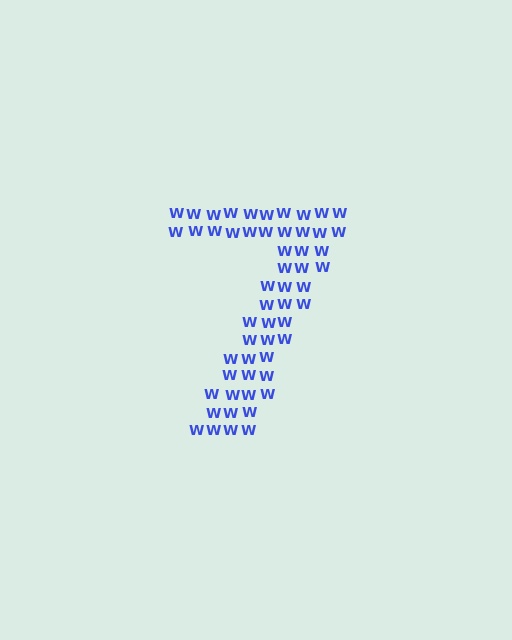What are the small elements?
The small elements are letter W's.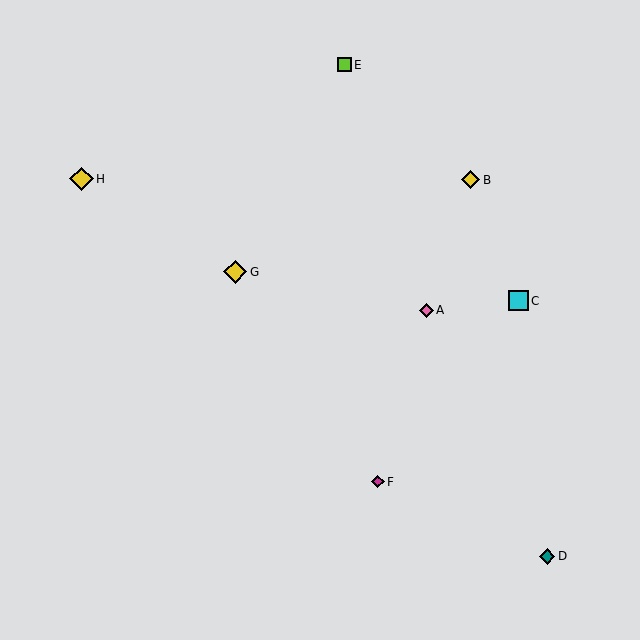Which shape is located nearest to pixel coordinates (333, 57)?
The lime square (labeled E) at (344, 65) is nearest to that location.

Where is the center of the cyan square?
The center of the cyan square is at (518, 301).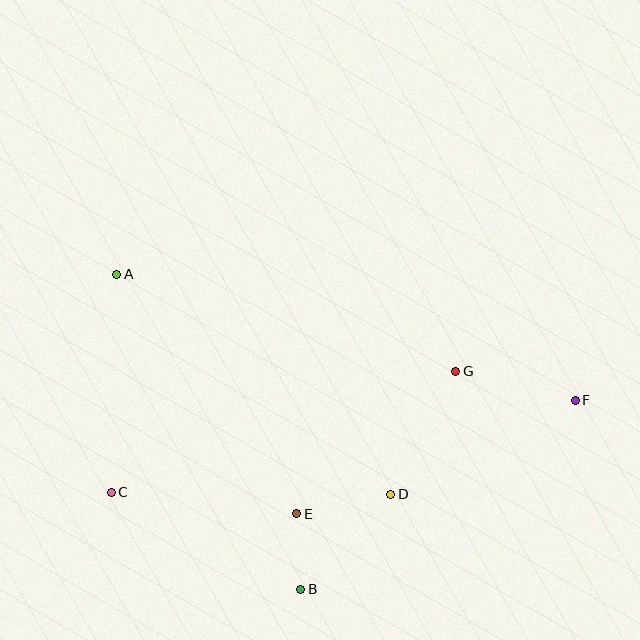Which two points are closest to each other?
Points B and E are closest to each other.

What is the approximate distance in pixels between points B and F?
The distance between B and F is approximately 333 pixels.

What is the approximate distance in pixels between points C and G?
The distance between C and G is approximately 365 pixels.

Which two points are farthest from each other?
Points A and F are farthest from each other.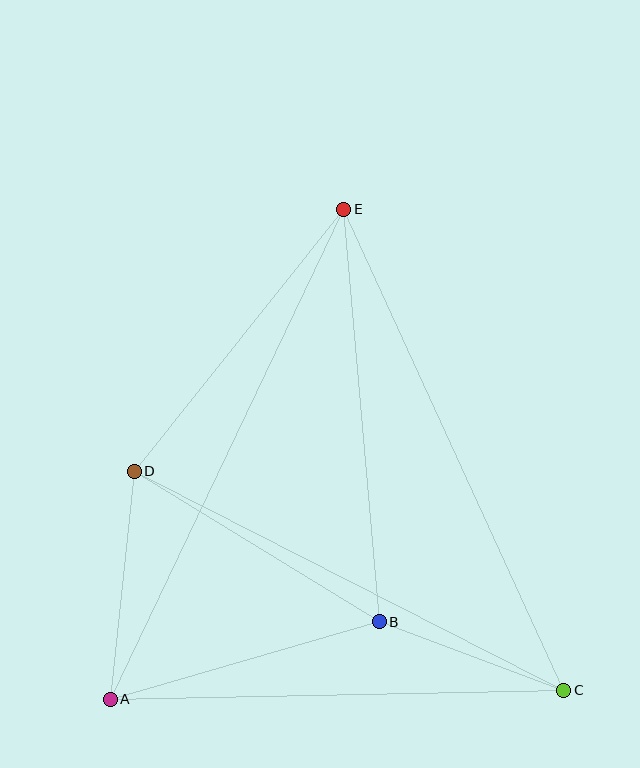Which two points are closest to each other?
Points B and C are closest to each other.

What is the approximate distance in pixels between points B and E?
The distance between B and E is approximately 414 pixels.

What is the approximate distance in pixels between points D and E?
The distance between D and E is approximately 335 pixels.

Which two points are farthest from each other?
Points A and E are farthest from each other.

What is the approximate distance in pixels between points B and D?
The distance between B and D is approximately 288 pixels.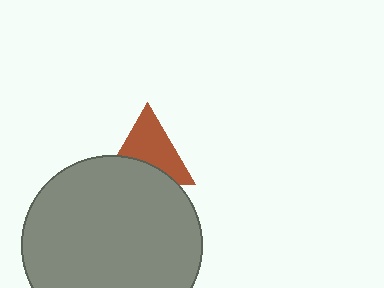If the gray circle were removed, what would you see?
You would see the complete brown triangle.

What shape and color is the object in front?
The object in front is a gray circle.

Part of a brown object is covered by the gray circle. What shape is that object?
It is a triangle.